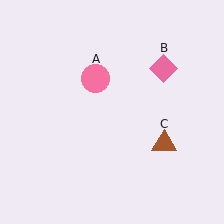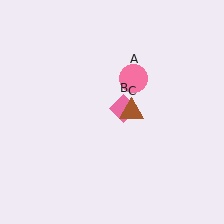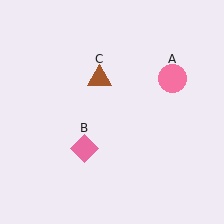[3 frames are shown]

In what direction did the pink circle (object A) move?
The pink circle (object A) moved right.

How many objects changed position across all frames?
3 objects changed position: pink circle (object A), pink diamond (object B), brown triangle (object C).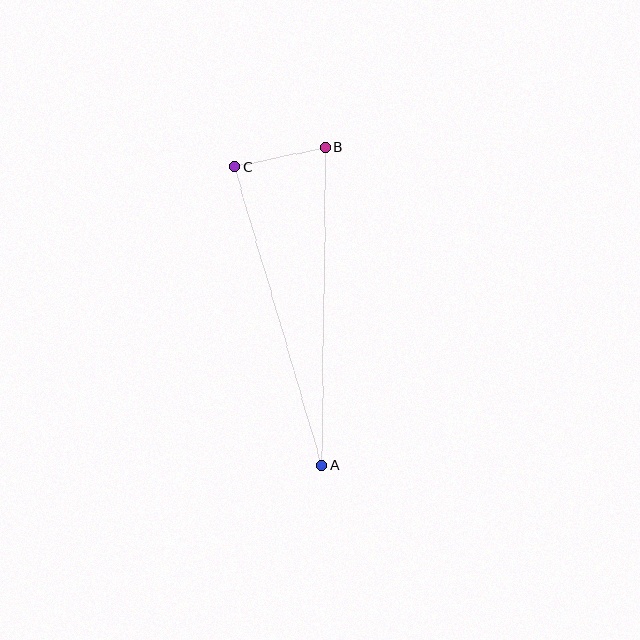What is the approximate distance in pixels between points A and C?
The distance between A and C is approximately 311 pixels.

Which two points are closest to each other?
Points B and C are closest to each other.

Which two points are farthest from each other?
Points A and B are farthest from each other.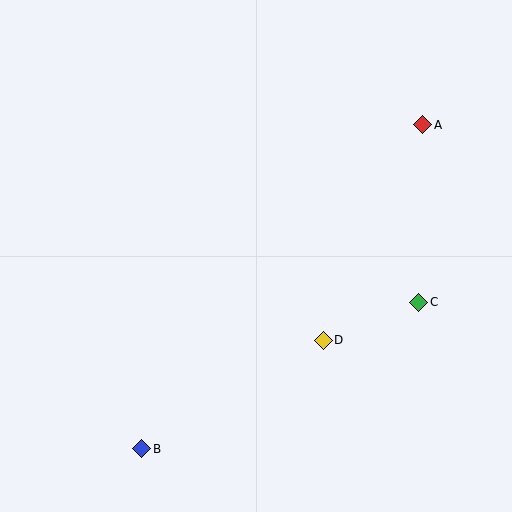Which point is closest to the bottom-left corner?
Point B is closest to the bottom-left corner.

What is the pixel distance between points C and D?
The distance between C and D is 103 pixels.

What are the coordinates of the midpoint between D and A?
The midpoint between D and A is at (373, 232).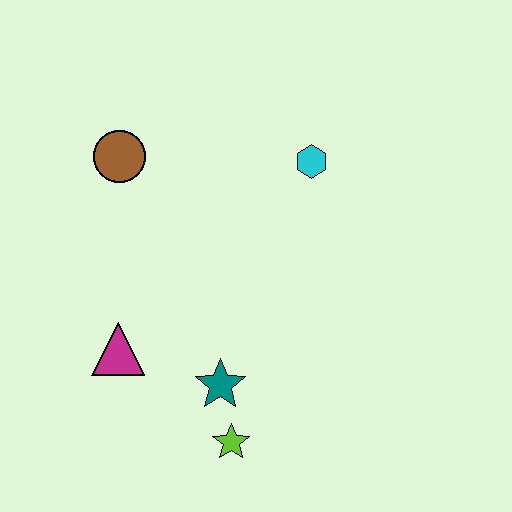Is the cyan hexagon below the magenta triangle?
No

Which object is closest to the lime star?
The teal star is closest to the lime star.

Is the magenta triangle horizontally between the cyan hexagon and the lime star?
No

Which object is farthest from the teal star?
The brown circle is farthest from the teal star.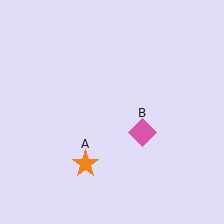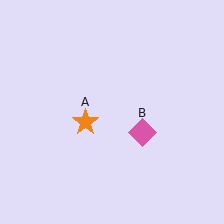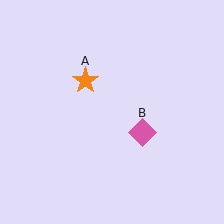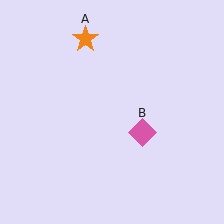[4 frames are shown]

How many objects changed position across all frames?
1 object changed position: orange star (object A).